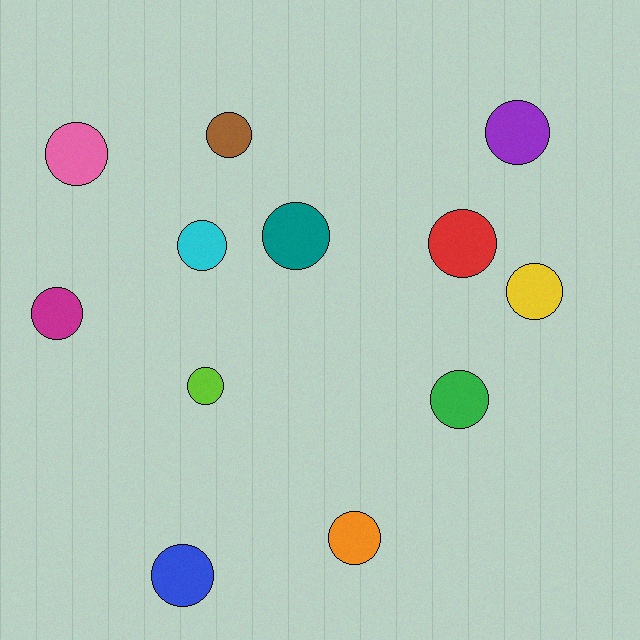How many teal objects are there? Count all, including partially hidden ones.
There is 1 teal object.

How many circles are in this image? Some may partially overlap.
There are 12 circles.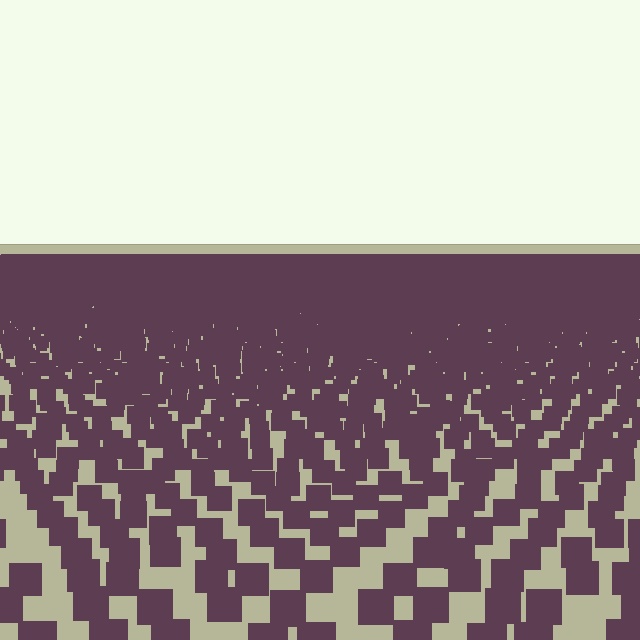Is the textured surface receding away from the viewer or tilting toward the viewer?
The surface is receding away from the viewer. Texture elements get smaller and denser toward the top.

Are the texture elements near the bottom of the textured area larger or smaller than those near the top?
Larger. Near the bottom, elements are closer to the viewer and appear at a bigger on-screen size.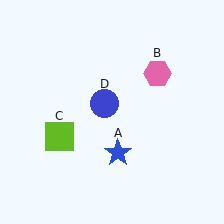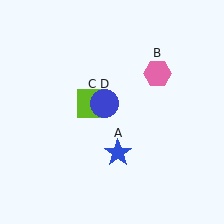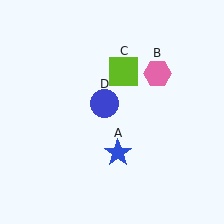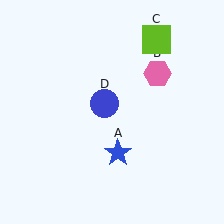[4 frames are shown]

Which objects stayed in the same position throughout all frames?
Blue star (object A) and pink hexagon (object B) and blue circle (object D) remained stationary.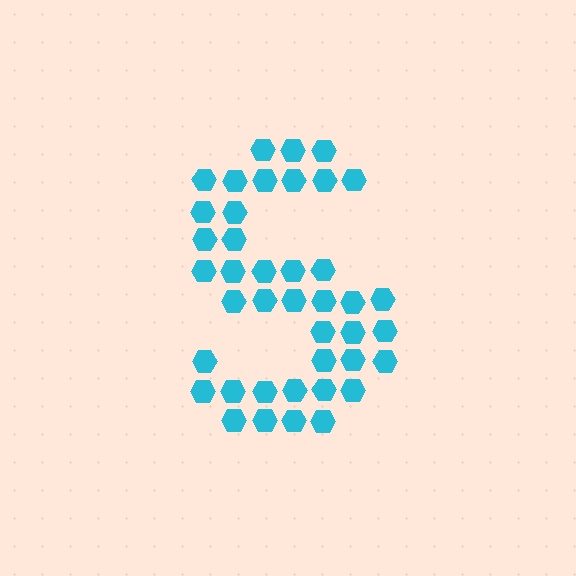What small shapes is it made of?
It is made of small hexagons.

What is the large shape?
The large shape is the letter S.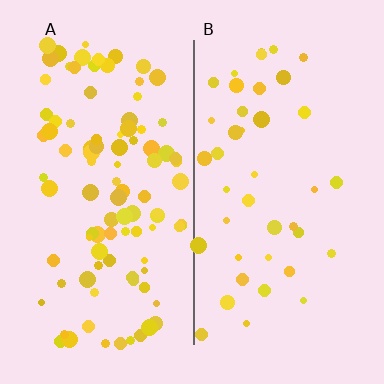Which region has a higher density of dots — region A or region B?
A (the left).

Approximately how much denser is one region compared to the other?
Approximately 2.4× — region A over region B.